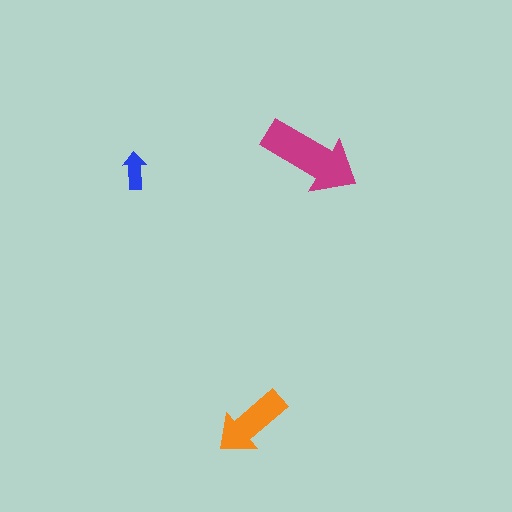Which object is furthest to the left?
The blue arrow is leftmost.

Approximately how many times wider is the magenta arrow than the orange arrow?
About 1.5 times wider.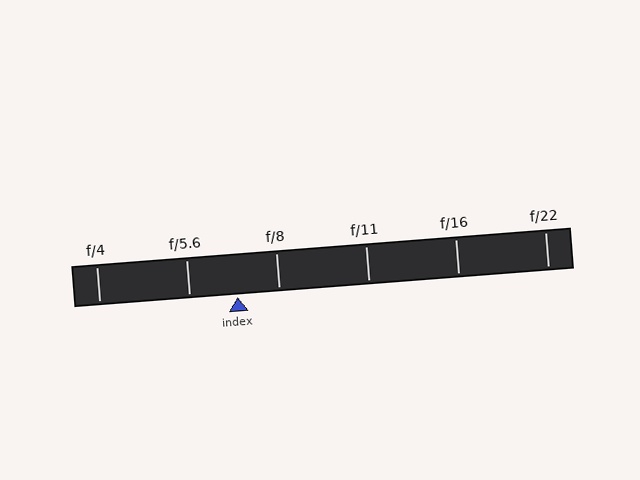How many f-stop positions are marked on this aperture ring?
There are 6 f-stop positions marked.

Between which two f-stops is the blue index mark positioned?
The index mark is between f/5.6 and f/8.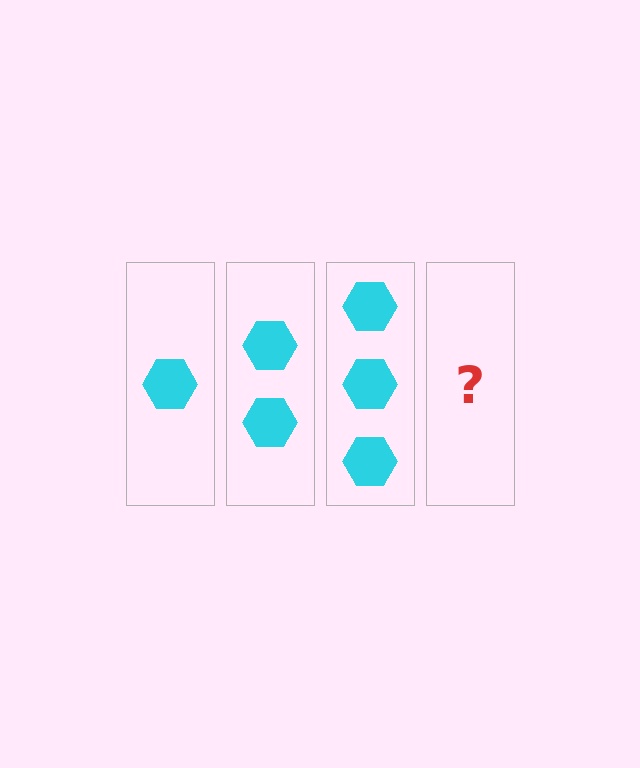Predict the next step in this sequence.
The next step is 4 hexagons.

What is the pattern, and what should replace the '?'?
The pattern is that each step adds one more hexagon. The '?' should be 4 hexagons.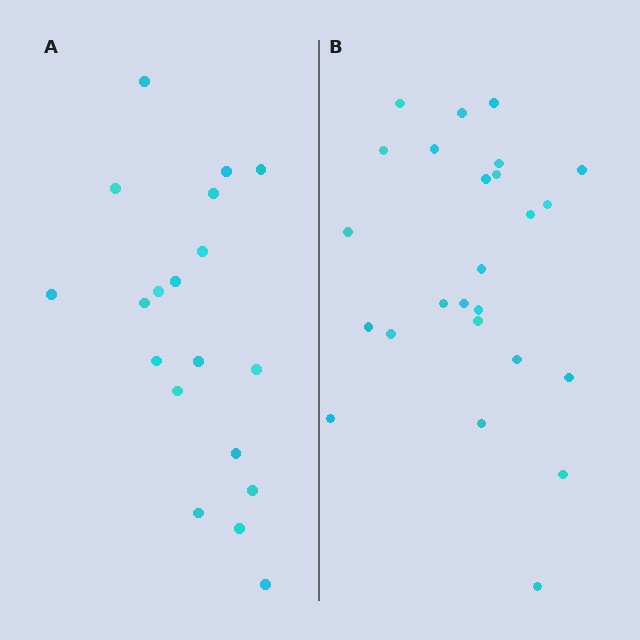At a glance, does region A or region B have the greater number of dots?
Region B (the right region) has more dots.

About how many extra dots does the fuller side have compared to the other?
Region B has about 6 more dots than region A.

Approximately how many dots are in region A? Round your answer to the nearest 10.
About 20 dots. (The exact count is 19, which rounds to 20.)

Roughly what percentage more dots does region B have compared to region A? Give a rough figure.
About 30% more.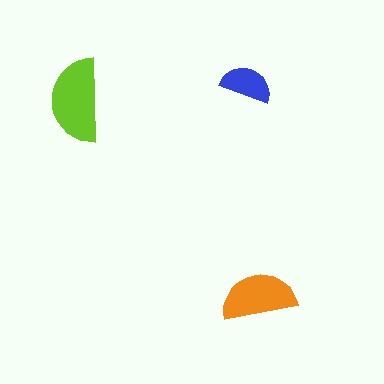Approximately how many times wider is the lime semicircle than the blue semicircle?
About 1.5 times wider.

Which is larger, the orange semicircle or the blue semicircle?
The orange one.